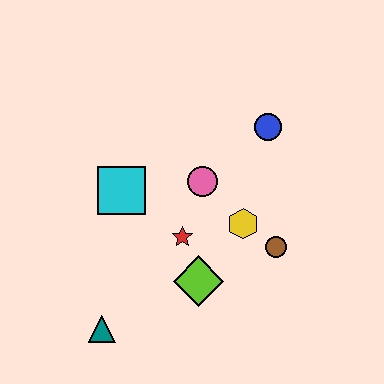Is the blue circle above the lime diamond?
Yes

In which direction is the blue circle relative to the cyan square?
The blue circle is to the right of the cyan square.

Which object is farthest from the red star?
The blue circle is farthest from the red star.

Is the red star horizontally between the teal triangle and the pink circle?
Yes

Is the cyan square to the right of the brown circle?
No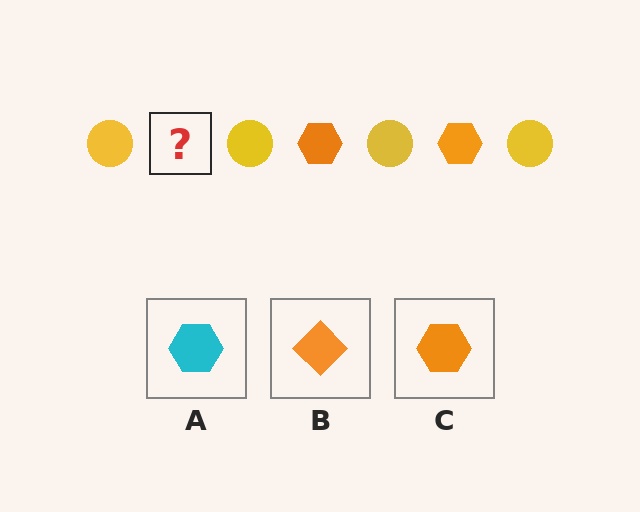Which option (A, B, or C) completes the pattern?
C.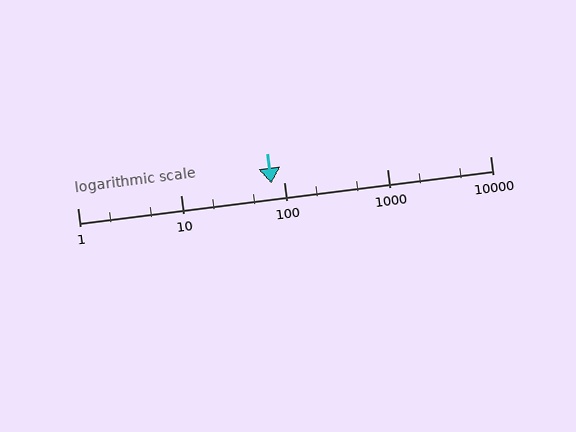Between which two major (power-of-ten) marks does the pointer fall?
The pointer is between 10 and 100.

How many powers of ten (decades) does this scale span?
The scale spans 4 decades, from 1 to 10000.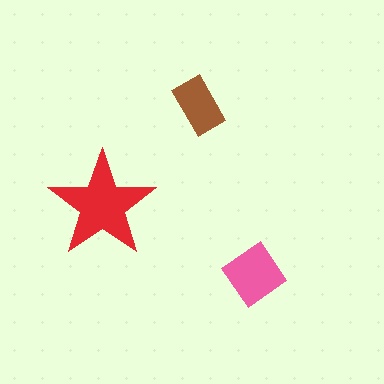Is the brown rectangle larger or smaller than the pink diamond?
Smaller.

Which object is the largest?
The red star.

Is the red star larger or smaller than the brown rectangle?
Larger.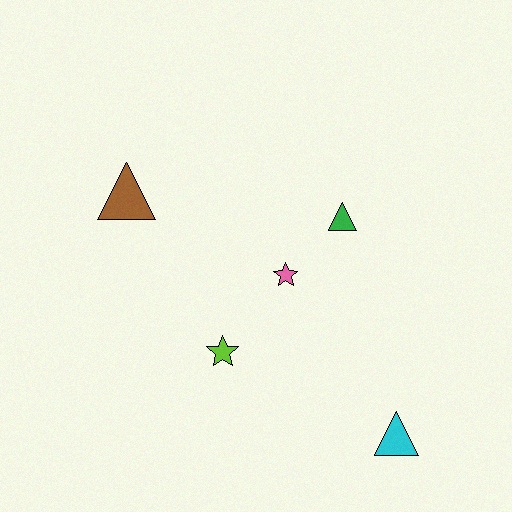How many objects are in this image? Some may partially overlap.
There are 5 objects.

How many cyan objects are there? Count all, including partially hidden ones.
There is 1 cyan object.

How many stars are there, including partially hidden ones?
There are 2 stars.